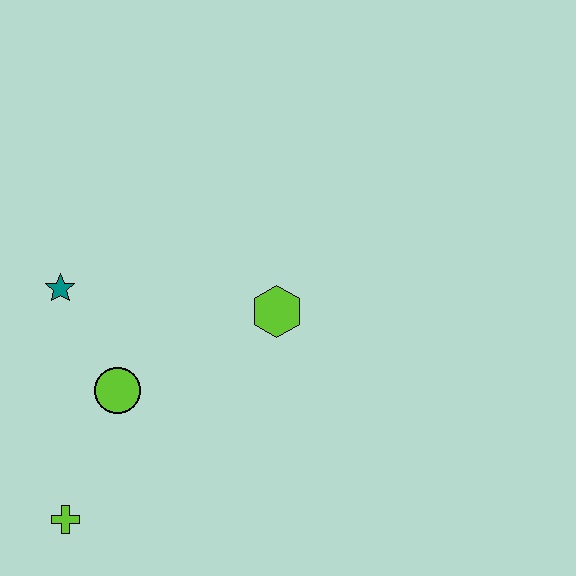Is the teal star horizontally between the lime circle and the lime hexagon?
No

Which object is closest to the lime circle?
The teal star is closest to the lime circle.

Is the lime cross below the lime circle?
Yes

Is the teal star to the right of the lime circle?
No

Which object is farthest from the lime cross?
The lime hexagon is farthest from the lime cross.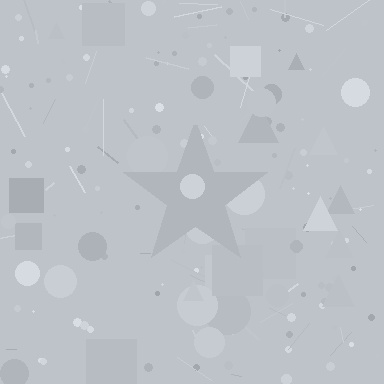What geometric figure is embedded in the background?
A star is embedded in the background.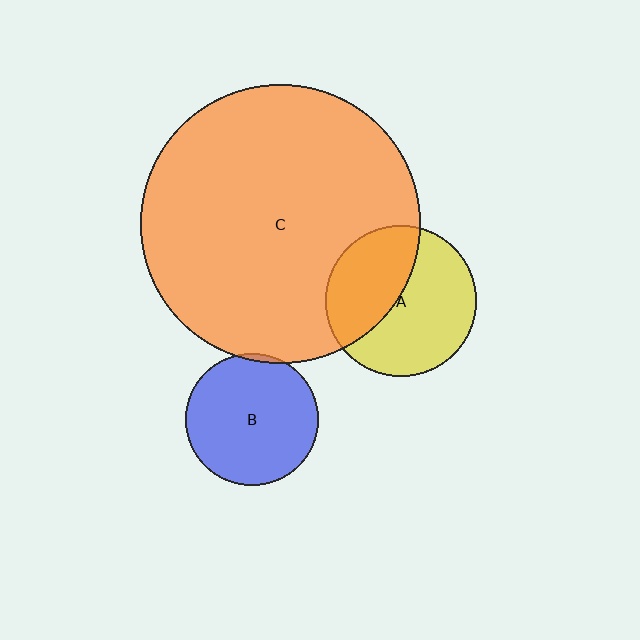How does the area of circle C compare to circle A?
Approximately 3.4 times.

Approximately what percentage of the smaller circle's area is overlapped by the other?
Approximately 5%.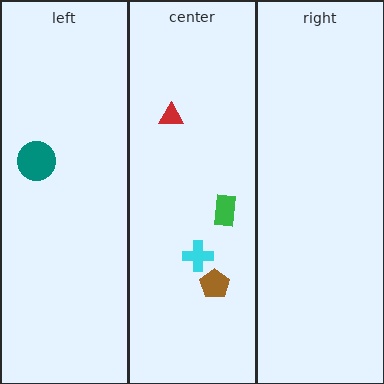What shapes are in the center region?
The brown pentagon, the cyan cross, the green rectangle, the red triangle.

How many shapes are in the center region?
4.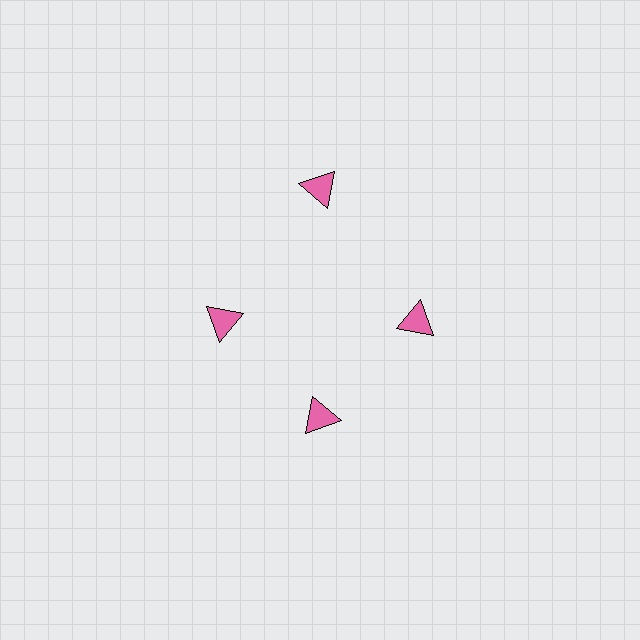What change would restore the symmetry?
The symmetry would be restored by moving it inward, back onto the ring so that all 4 triangles sit at equal angles and equal distance from the center.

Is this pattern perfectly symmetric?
No. The 4 pink triangles are arranged in a ring, but one element near the 12 o'clock position is pushed outward from the center, breaking the 4-fold rotational symmetry.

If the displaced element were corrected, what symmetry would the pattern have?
It would have 4-fold rotational symmetry — the pattern would map onto itself every 90 degrees.